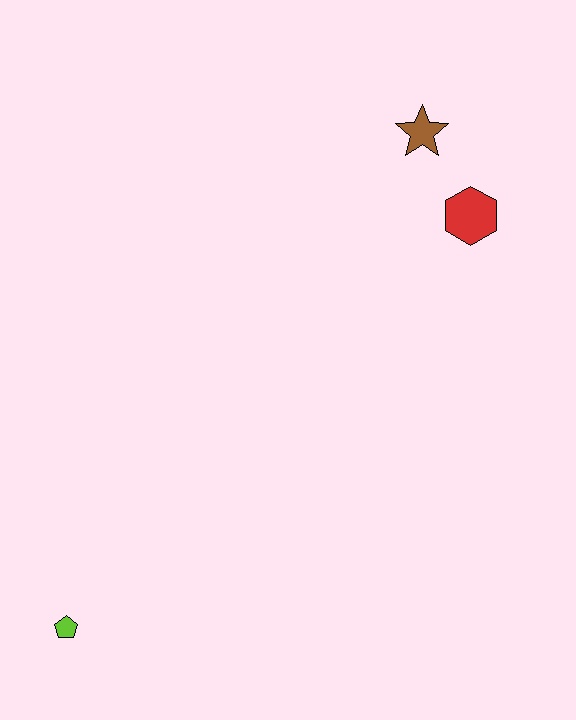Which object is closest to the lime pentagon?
The red hexagon is closest to the lime pentagon.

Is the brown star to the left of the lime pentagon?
No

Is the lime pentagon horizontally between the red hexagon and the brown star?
No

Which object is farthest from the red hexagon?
The lime pentagon is farthest from the red hexagon.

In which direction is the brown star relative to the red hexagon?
The brown star is above the red hexagon.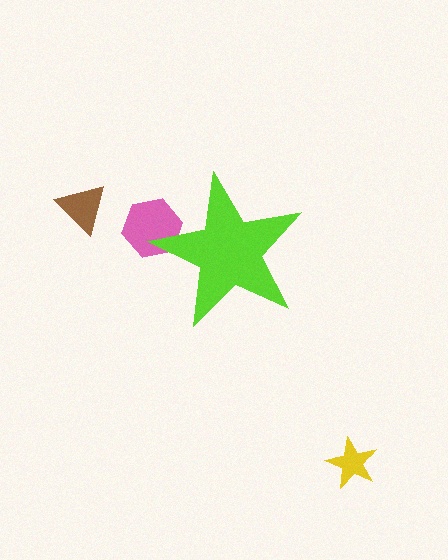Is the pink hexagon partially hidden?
Yes, the pink hexagon is partially hidden behind the lime star.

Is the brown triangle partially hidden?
No, the brown triangle is fully visible.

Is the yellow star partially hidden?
No, the yellow star is fully visible.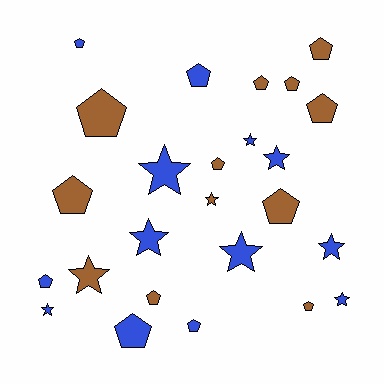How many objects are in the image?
There are 25 objects.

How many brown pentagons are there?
There are 10 brown pentagons.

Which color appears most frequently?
Blue, with 13 objects.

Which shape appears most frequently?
Pentagon, with 15 objects.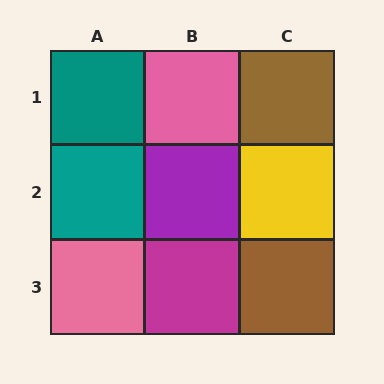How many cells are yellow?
1 cell is yellow.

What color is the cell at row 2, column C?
Yellow.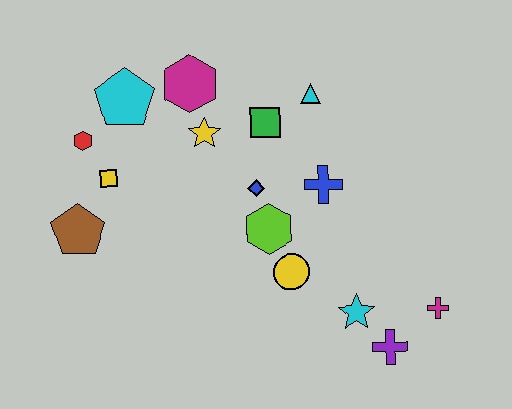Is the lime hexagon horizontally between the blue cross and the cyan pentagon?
Yes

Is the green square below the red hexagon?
No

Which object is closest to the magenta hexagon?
The yellow star is closest to the magenta hexagon.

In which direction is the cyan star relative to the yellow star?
The cyan star is below the yellow star.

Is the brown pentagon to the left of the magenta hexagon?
Yes